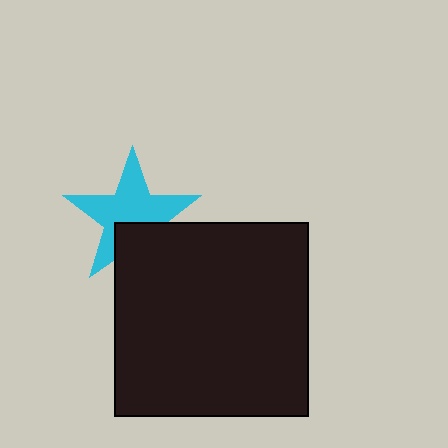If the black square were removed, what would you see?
You would see the complete cyan star.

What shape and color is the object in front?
The object in front is a black square.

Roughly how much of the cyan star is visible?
Most of it is visible (roughly 69%).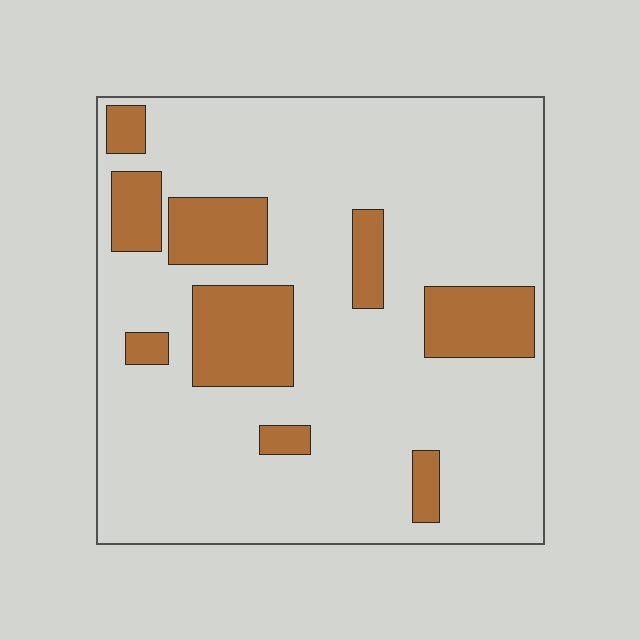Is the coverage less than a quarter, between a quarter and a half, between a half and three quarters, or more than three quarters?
Less than a quarter.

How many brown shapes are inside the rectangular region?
9.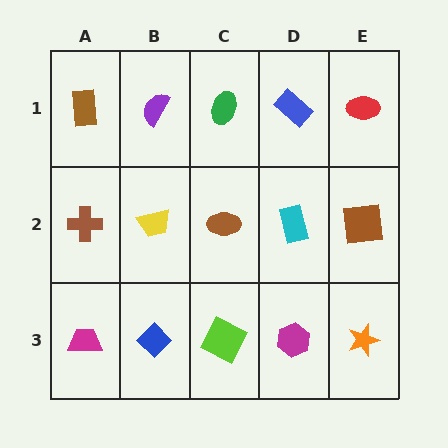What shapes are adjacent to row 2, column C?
A green ellipse (row 1, column C), a lime square (row 3, column C), a yellow trapezoid (row 2, column B), a cyan rectangle (row 2, column D).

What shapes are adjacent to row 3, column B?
A yellow trapezoid (row 2, column B), a magenta trapezoid (row 3, column A), a lime square (row 3, column C).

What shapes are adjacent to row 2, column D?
A blue rectangle (row 1, column D), a magenta hexagon (row 3, column D), a brown ellipse (row 2, column C), a brown square (row 2, column E).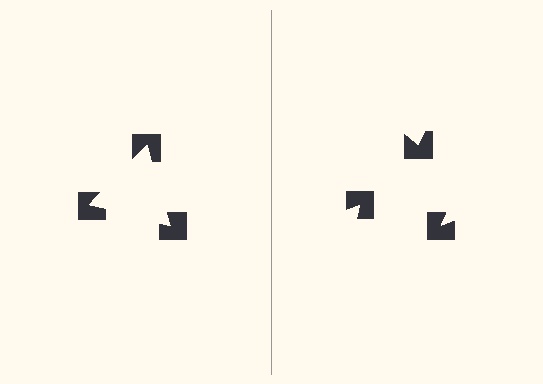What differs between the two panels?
The notched squares are positioned identically on both sides; only the wedge orientations differ. On the left they align to a triangle; on the right they are misaligned.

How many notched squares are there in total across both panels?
6 — 3 on each side.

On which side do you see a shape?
An illusory triangle appears on the left side. On the right side the wedge cuts are rotated, so no coherent shape forms.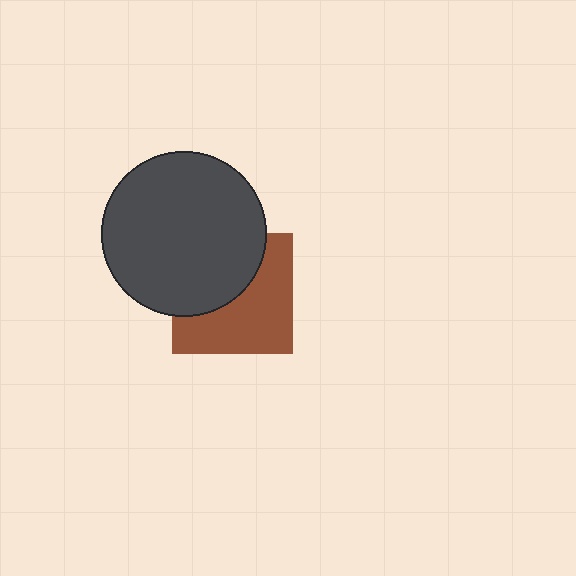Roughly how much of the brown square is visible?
About half of it is visible (roughly 56%).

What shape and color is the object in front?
The object in front is a dark gray circle.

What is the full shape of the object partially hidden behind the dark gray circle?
The partially hidden object is a brown square.